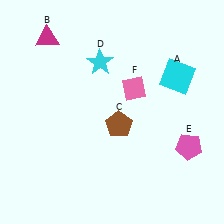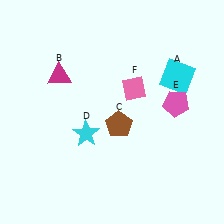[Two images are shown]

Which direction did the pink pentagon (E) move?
The pink pentagon (E) moved up.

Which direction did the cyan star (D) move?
The cyan star (D) moved down.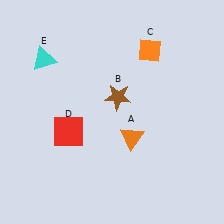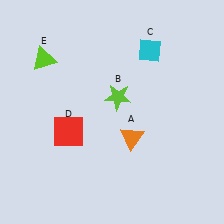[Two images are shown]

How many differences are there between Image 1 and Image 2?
There are 3 differences between the two images.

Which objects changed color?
B changed from brown to lime. C changed from orange to cyan. E changed from cyan to lime.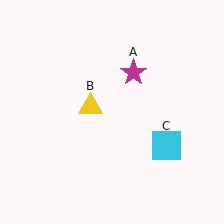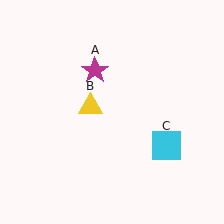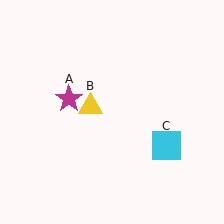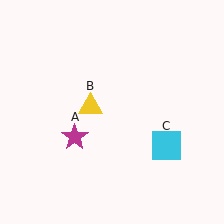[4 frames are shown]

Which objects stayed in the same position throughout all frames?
Yellow triangle (object B) and cyan square (object C) remained stationary.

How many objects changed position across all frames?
1 object changed position: magenta star (object A).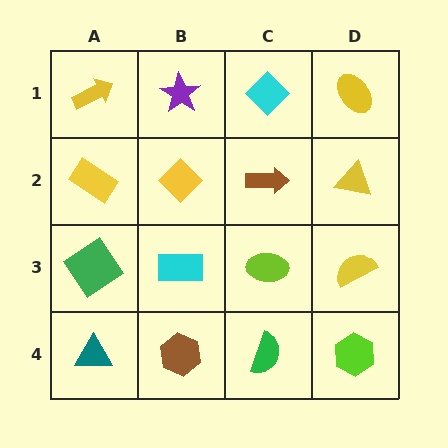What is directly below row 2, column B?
A cyan rectangle.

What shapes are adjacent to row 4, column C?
A lime ellipse (row 3, column C), a brown hexagon (row 4, column B), a lime hexagon (row 4, column D).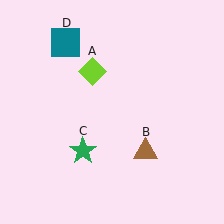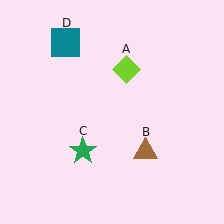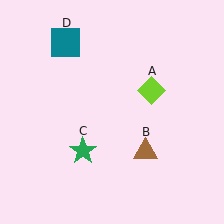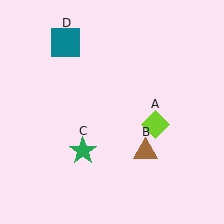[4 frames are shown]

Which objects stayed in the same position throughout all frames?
Brown triangle (object B) and green star (object C) and teal square (object D) remained stationary.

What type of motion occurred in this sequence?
The lime diamond (object A) rotated clockwise around the center of the scene.